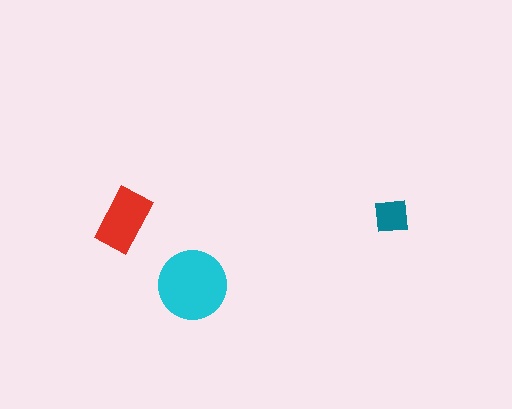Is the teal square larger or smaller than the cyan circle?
Smaller.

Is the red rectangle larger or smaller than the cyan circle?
Smaller.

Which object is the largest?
The cyan circle.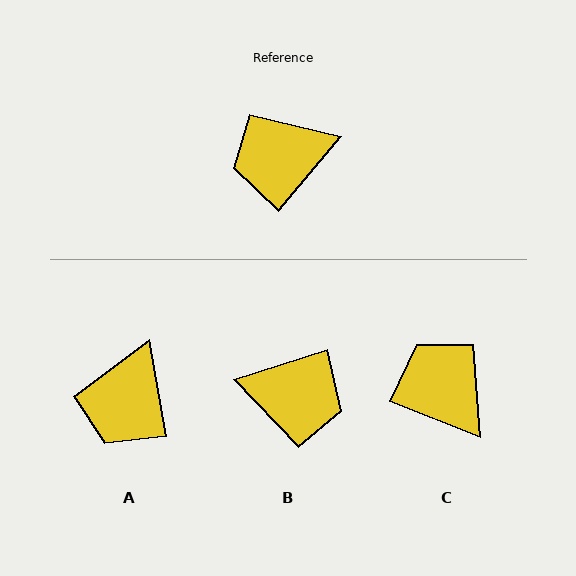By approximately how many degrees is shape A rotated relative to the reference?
Approximately 50 degrees counter-clockwise.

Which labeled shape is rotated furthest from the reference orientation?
B, about 147 degrees away.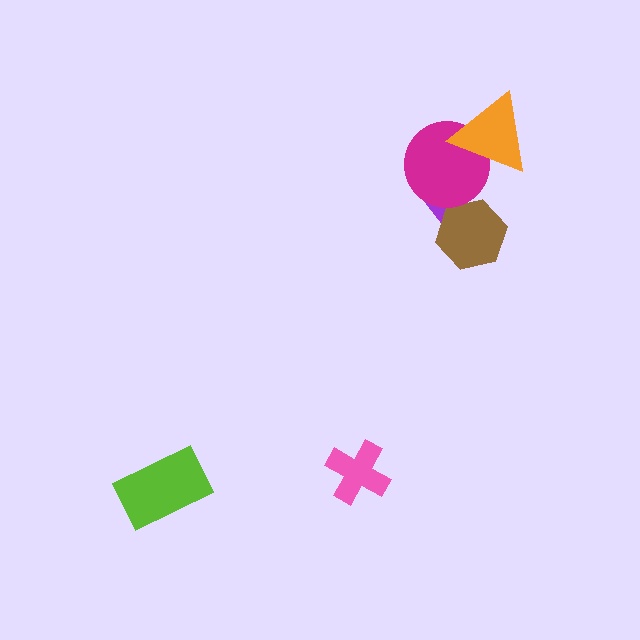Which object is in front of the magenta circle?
The orange triangle is in front of the magenta circle.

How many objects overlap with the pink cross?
0 objects overlap with the pink cross.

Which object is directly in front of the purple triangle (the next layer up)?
The brown hexagon is directly in front of the purple triangle.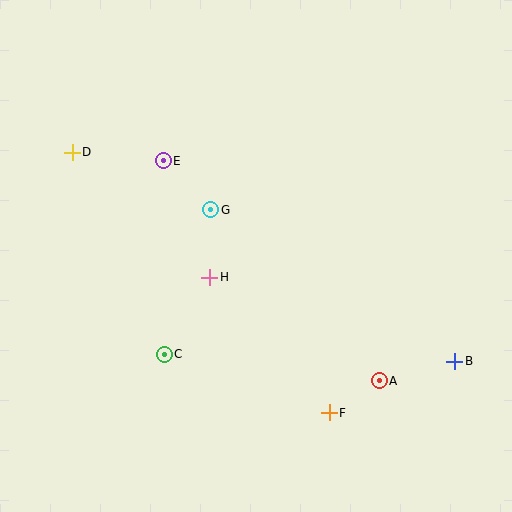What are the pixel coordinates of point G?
Point G is at (211, 210).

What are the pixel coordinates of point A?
Point A is at (379, 381).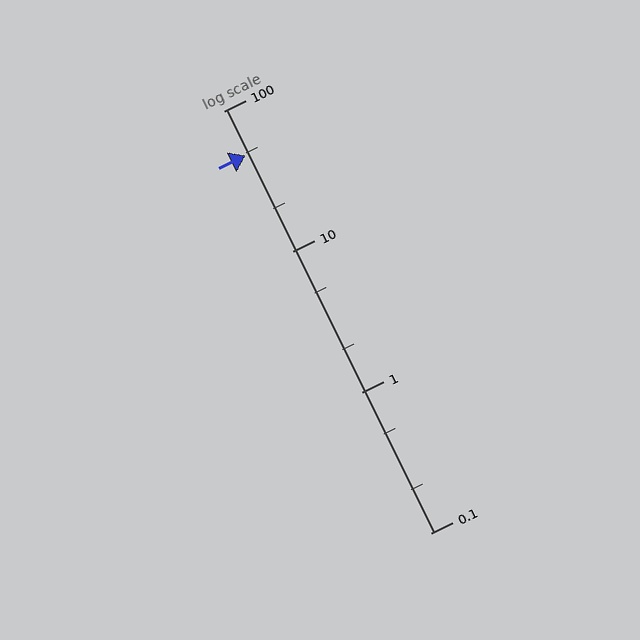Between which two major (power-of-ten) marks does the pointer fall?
The pointer is between 10 and 100.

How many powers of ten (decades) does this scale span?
The scale spans 3 decades, from 0.1 to 100.